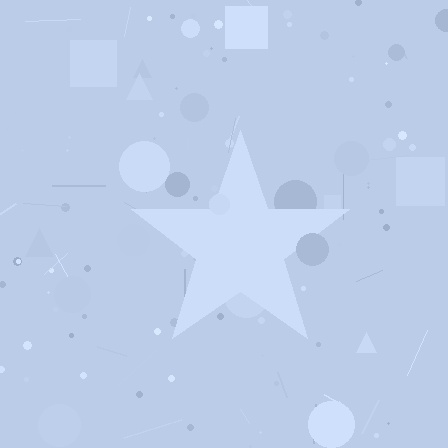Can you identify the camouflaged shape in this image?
The camouflaged shape is a star.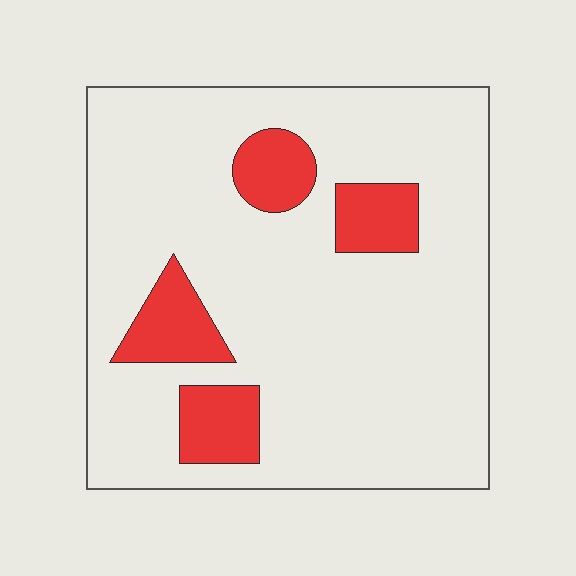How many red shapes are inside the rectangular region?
4.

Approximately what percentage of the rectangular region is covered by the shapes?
Approximately 15%.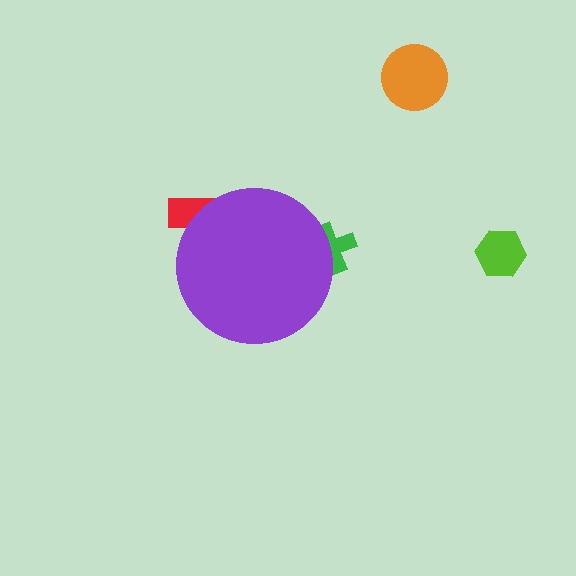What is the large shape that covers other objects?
A purple circle.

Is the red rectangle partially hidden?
Yes, the red rectangle is partially hidden behind the purple circle.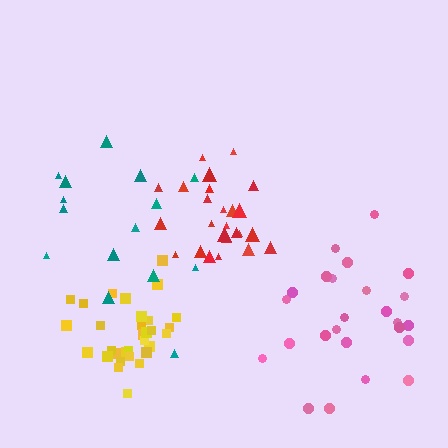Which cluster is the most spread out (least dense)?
Teal.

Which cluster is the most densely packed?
Yellow.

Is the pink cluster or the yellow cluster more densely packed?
Yellow.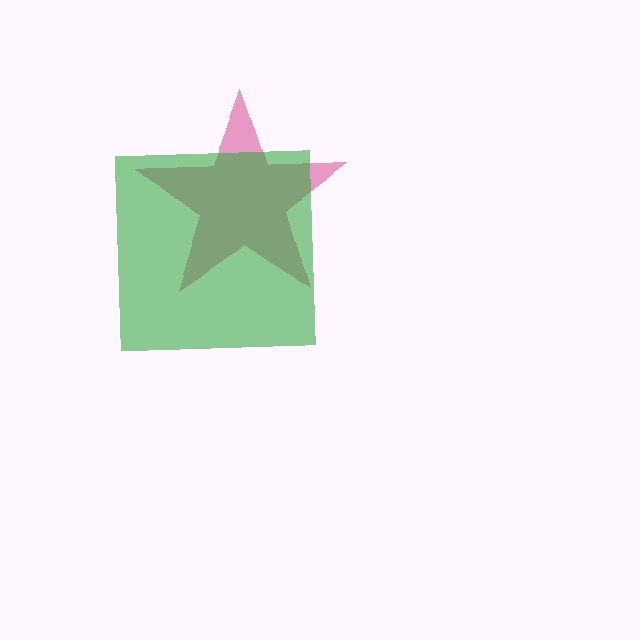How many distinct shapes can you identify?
There are 2 distinct shapes: a pink star, a green square.